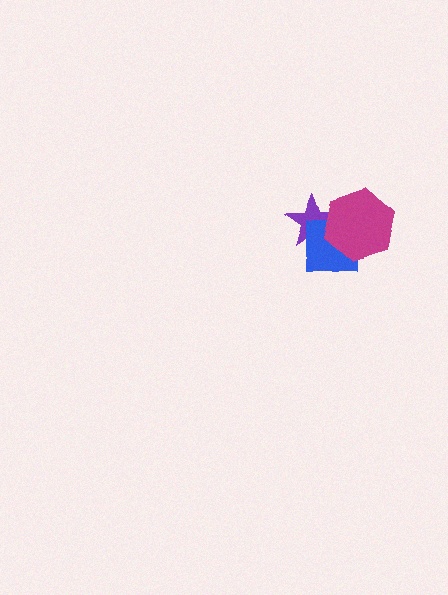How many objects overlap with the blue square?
2 objects overlap with the blue square.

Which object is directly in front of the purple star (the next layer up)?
The blue square is directly in front of the purple star.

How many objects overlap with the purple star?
2 objects overlap with the purple star.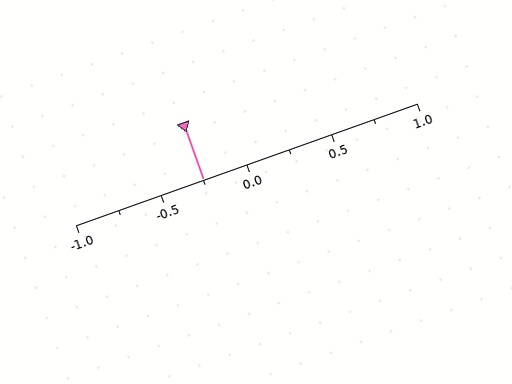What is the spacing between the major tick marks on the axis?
The major ticks are spaced 0.5 apart.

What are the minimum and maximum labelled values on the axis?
The axis runs from -1.0 to 1.0.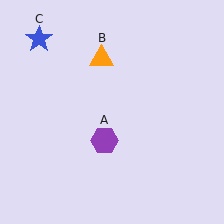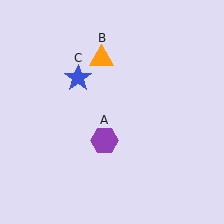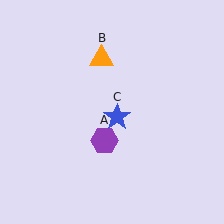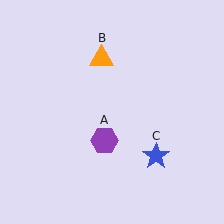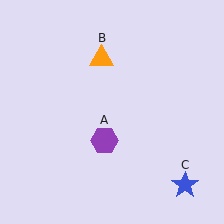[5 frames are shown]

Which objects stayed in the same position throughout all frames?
Purple hexagon (object A) and orange triangle (object B) remained stationary.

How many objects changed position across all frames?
1 object changed position: blue star (object C).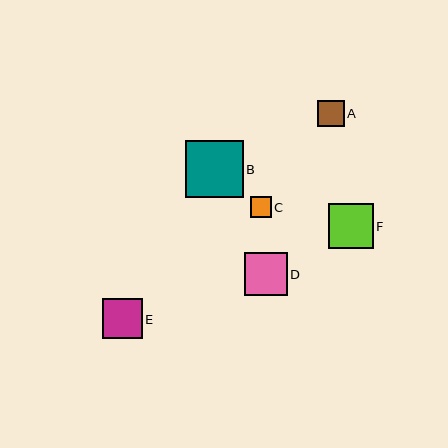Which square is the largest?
Square B is the largest with a size of approximately 57 pixels.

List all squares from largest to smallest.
From largest to smallest: B, F, D, E, A, C.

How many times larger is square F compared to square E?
Square F is approximately 1.1 times the size of square E.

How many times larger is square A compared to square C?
Square A is approximately 1.3 times the size of square C.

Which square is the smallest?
Square C is the smallest with a size of approximately 21 pixels.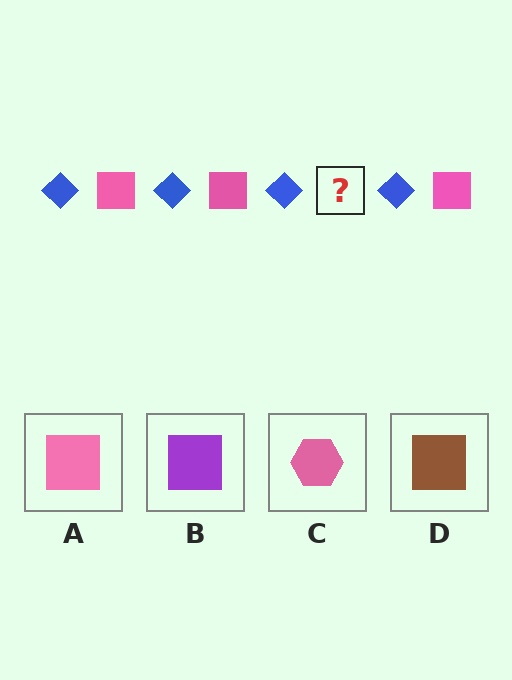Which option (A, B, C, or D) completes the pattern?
A.